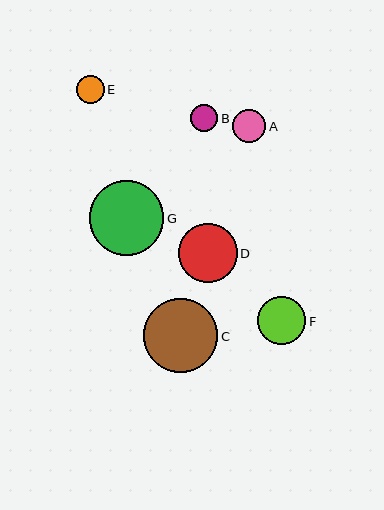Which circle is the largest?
Circle G is the largest with a size of approximately 75 pixels.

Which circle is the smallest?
Circle B is the smallest with a size of approximately 27 pixels.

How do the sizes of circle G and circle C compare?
Circle G and circle C are approximately the same size.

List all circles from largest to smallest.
From largest to smallest: G, C, D, F, A, E, B.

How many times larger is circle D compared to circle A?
Circle D is approximately 1.8 times the size of circle A.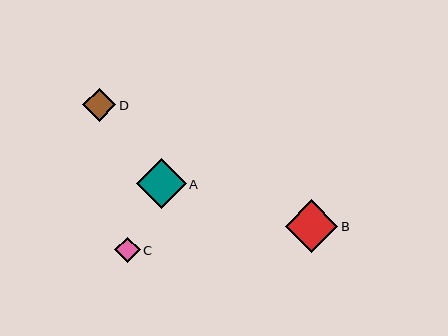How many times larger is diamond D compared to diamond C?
Diamond D is approximately 1.3 times the size of diamond C.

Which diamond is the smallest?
Diamond C is the smallest with a size of approximately 25 pixels.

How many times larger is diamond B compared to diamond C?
Diamond B is approximately 2.1 times the size of diamond C.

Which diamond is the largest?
Diamond B is the largest with a size of approximately 53 pixels.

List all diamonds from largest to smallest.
From largest to smallest: B, A, D, C.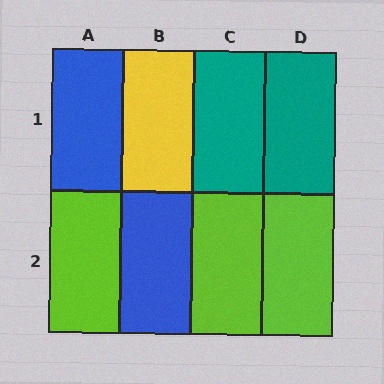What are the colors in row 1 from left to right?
Blue, yellow, teal, teal.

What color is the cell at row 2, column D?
Lime.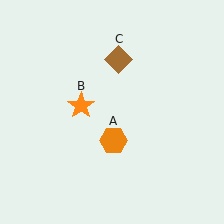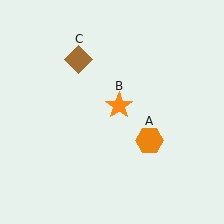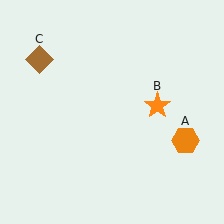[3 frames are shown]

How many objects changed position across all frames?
3 objects changed position: orange hexagon (object A), orange star (object B), brown diamond (object C).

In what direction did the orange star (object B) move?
The orange star (object B) moved right.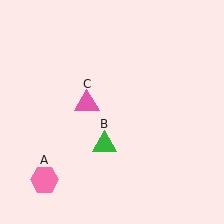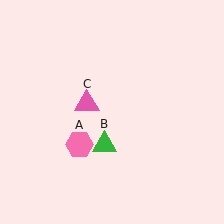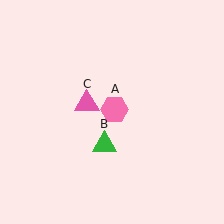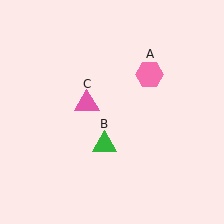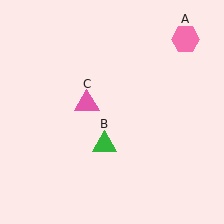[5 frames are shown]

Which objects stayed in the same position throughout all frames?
Green triangle (object B) and pink triangle (object C) remained stationary.